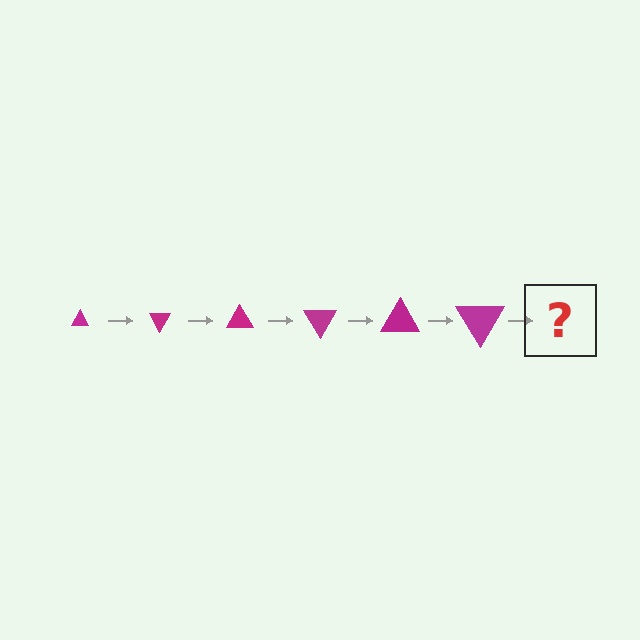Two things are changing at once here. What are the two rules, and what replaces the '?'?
The two rules are that the triangle grows larger each step and it rotates 60 degrees each step. The '?' should be a triangle, larger than the previous one and rotated 360 degrees from the start.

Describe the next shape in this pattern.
It should be a triangle, larger than the previous one and rotated 360 degrees from the start.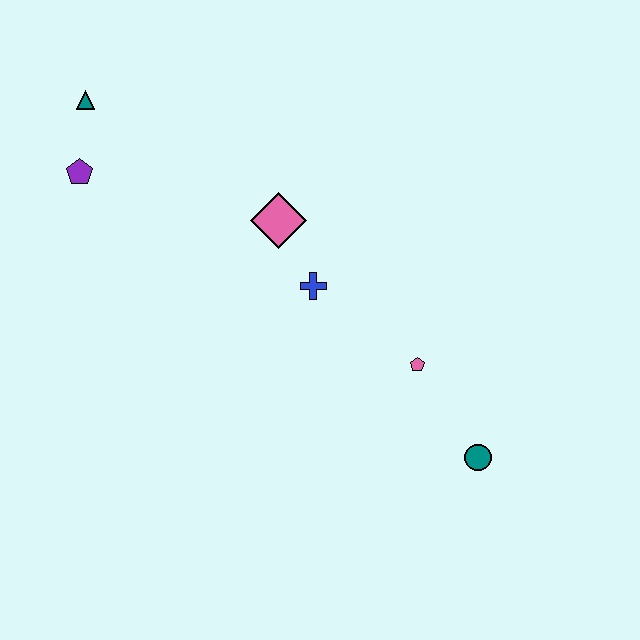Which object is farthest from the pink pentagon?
The teal triangle is farthest from the pink pentagon.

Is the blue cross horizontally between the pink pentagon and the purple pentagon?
Yes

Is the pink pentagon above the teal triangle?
No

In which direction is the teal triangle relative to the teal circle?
The teal triangle is to the left of the teal circle.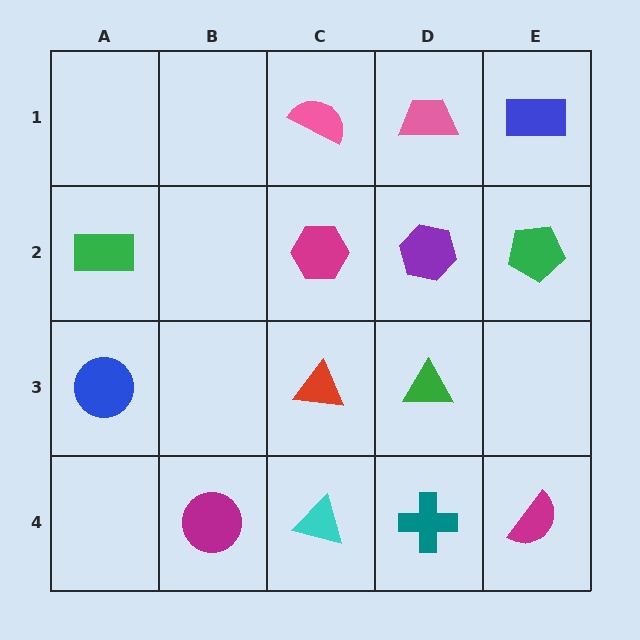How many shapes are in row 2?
4 shapes.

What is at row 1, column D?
A pink trapezoid.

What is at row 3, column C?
A red triangle.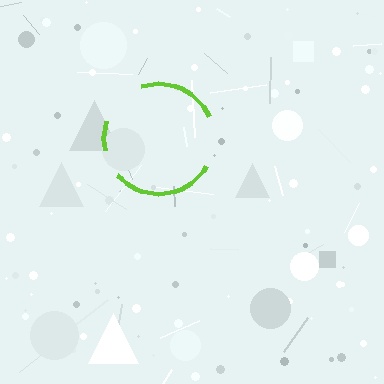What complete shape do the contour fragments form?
The contour fragments form a circle.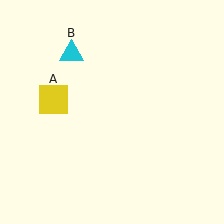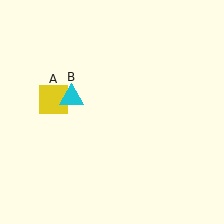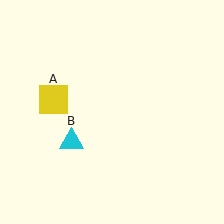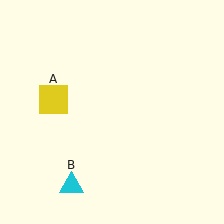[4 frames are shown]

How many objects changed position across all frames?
1 object changed position: cyan triangle (object B).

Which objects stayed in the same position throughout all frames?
Yellow square (object A) remained stationary.